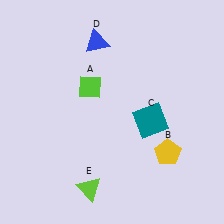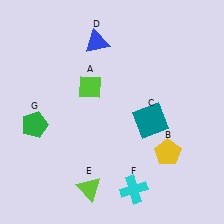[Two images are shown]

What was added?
A cyan cross (F), a green pentagon (G) were added in Image 2.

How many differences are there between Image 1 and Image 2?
There are 2 differences between the two images.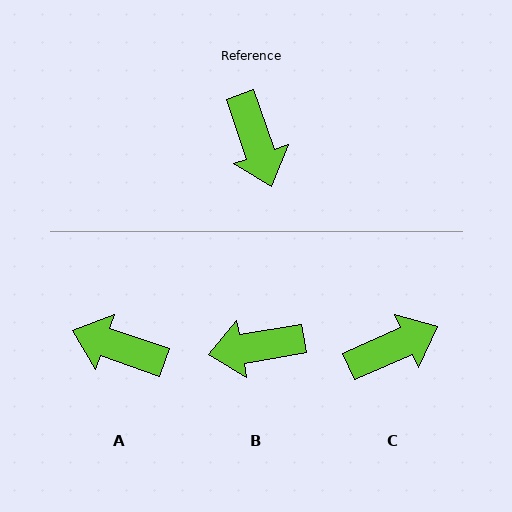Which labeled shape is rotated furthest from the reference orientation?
A, about 128 degrees away.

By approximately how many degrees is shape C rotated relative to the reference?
Approximately 95 degrees counter-clockwise.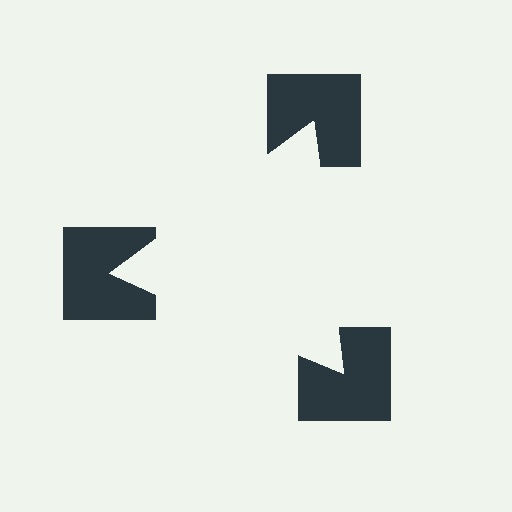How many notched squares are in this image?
There are 3 — one at each vertex of the illusory triangle.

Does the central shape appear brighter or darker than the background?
It typically appears slightly brighter than the background, even though no actual brightness change is drawn.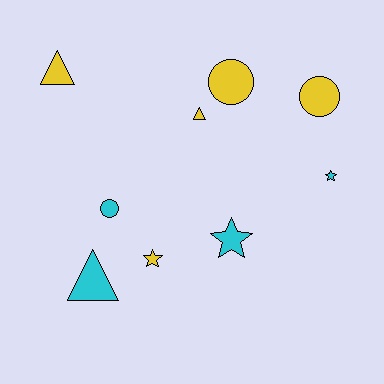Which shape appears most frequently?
Triangle, with 3 objects.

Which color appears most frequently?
Yellow, with 5 objects.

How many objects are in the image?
There are 9 objects.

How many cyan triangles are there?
There is 1 cyan triangle.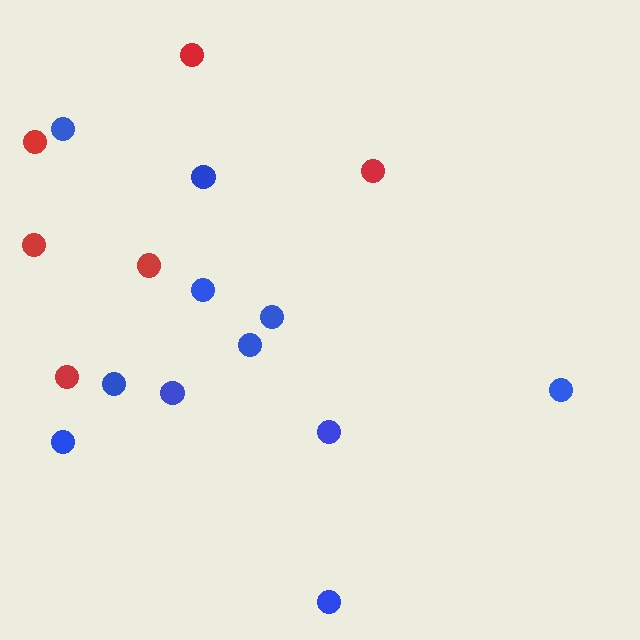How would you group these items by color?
There are 2 groups: one group of blue circles (11) and one group of red circles (6).